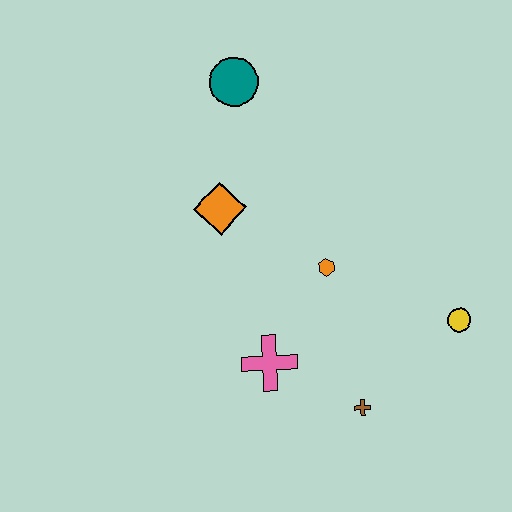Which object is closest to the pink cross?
The brown cross is closest to the pink cross.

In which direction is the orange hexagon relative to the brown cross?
The orange hexagon is above the brown cross.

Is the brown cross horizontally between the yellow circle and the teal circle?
Yes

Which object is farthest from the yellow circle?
The teal circle is farthest from the yellow circle.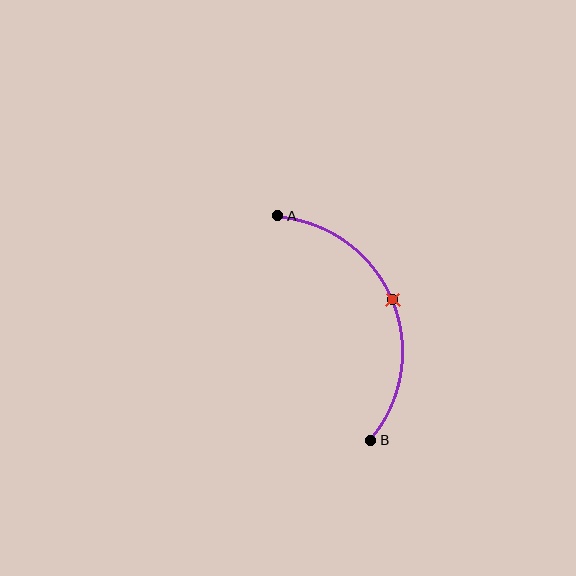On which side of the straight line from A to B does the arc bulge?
The arc bulges to the right of the straight line connecting A and B.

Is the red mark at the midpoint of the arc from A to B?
Yes. The red mark lies on the arc at equal arc-length from both A and B — it is the arc midpoint.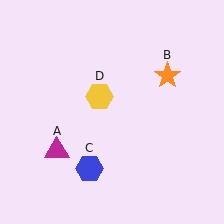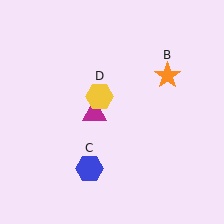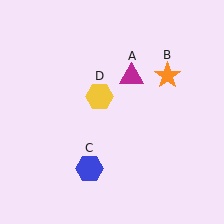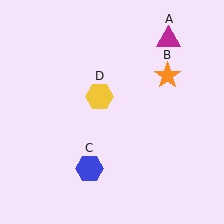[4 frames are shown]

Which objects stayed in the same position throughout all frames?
Orange star (object B) and blue hexagon (object C) and yellow hexagon (object D) remained stationary.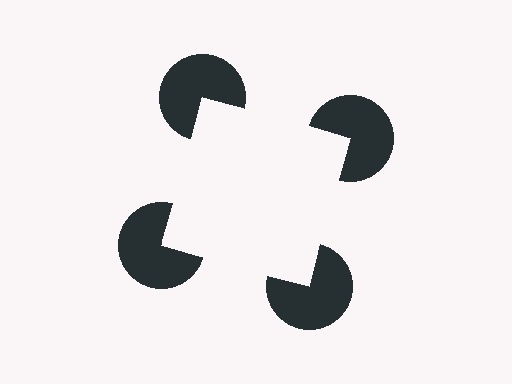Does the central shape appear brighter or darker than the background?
It typically appears slightly brighter than the background, even though no actual brightness change is drawn.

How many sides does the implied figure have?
4 sides.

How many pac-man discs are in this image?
There are 4 — one at each vertex of the illusory square.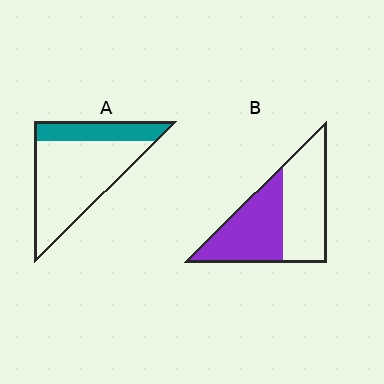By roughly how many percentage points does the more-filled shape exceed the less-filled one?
By roughly 20 percentage points (B over A).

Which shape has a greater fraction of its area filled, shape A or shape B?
Shape B.